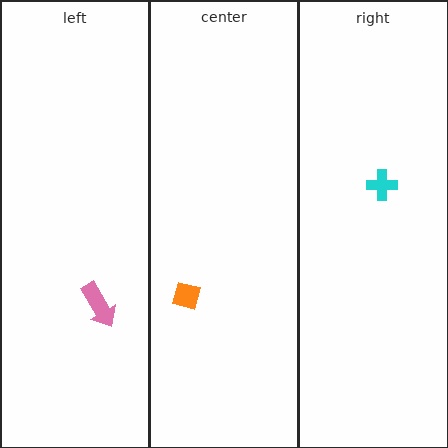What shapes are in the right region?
The cyan cross.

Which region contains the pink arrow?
The left region.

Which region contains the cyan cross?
The right region.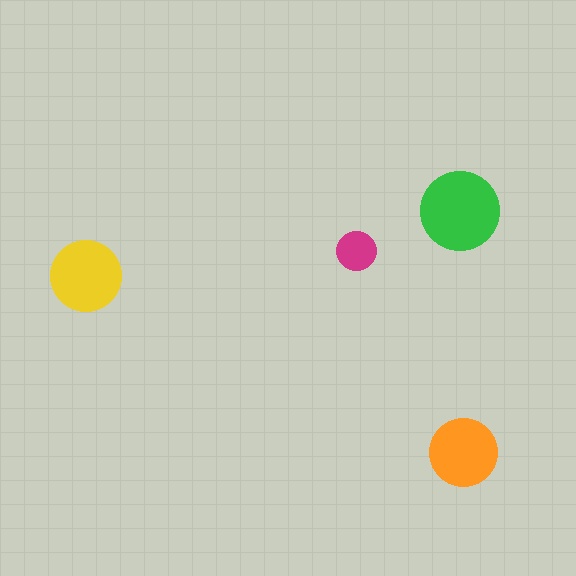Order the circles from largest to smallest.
the green one, the yellow one, the orange one, the magenta one.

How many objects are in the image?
There are 4 objects in the image.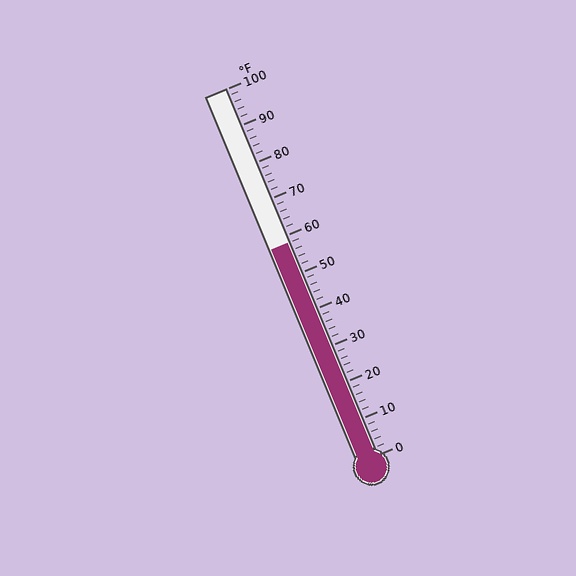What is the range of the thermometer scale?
The thermometer scale ranges from 0°F to 100°F.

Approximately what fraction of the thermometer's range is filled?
The thermometer is filled to approximately 60% of its range.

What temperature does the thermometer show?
The thermometer shows approximately 58°F.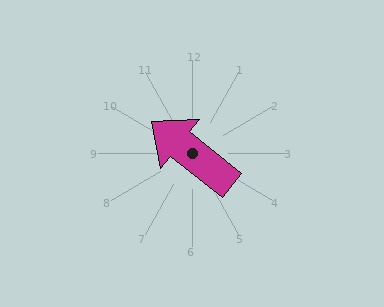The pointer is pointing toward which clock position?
Roughly 10 o'clock.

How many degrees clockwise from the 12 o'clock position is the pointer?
Approximately 308 degrees.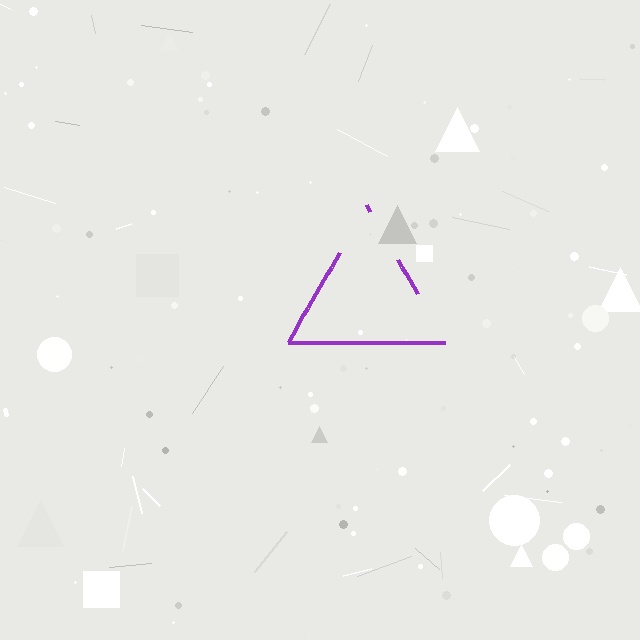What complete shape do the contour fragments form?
The contour fragments form a triangle.